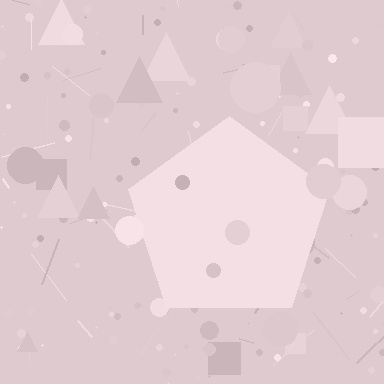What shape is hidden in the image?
A pentagon is hidden in the image.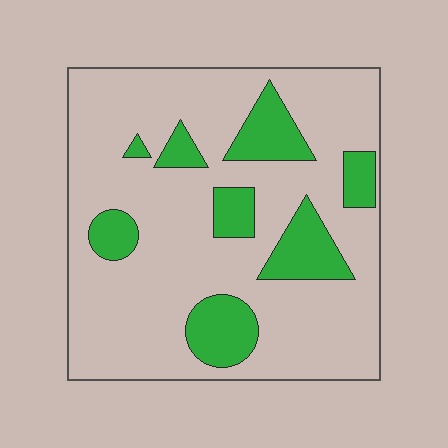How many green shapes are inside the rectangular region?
8.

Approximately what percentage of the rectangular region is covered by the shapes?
Approximately 20%.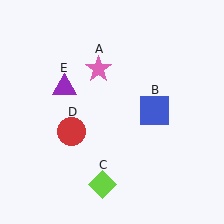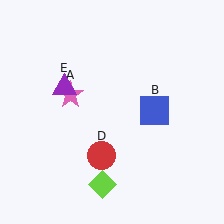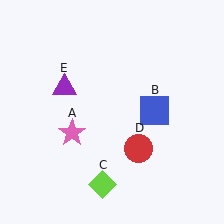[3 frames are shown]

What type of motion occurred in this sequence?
The pink star (object A), red circle (object D) rotated counterclockwise around the center of the scene.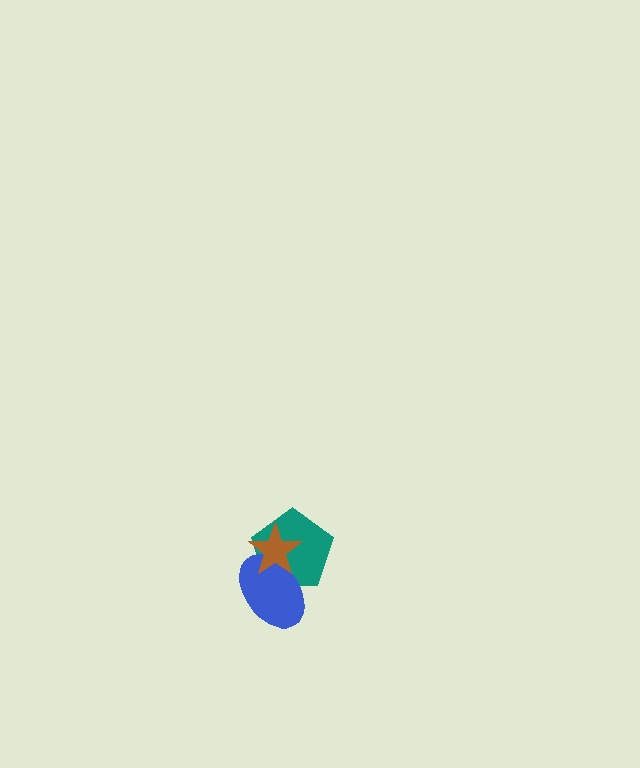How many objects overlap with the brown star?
2 objects overlap with the brown star.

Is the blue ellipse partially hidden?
Yes, it is partially covered by another shape.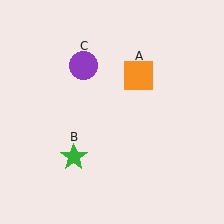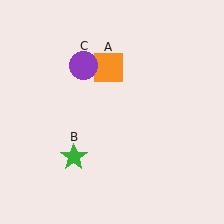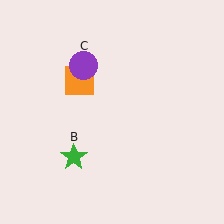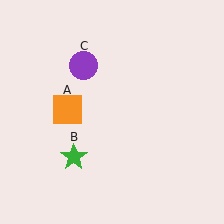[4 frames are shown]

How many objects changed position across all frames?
1 object changed position: orange square (object A).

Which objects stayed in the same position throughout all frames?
Green star (object B) and purple circle (object C) remained stationary.